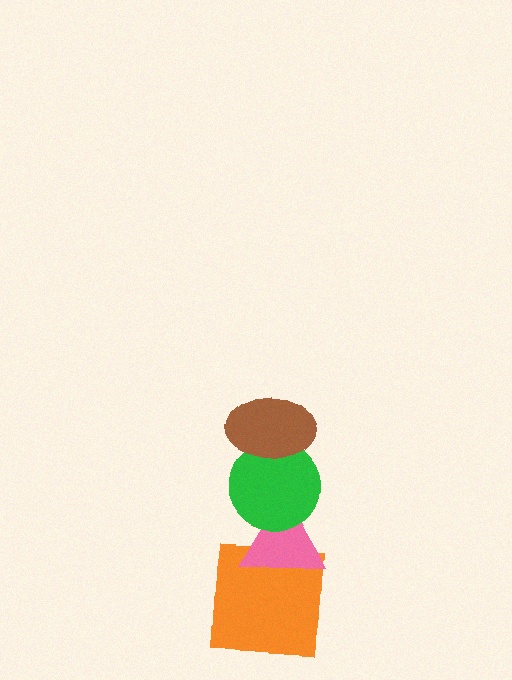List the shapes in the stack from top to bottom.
From top to bottom: the brown ellipse, the green circle, the pink triangle, the orange square.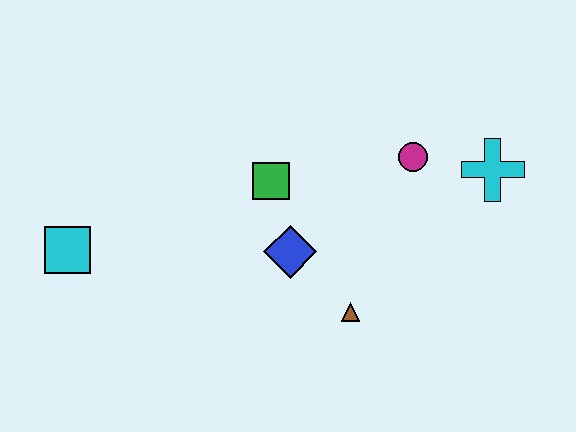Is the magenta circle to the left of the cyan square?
No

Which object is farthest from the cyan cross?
The cyan square is farthest from the cyan cross.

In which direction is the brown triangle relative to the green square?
The brown triangle is below the green square.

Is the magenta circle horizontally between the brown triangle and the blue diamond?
No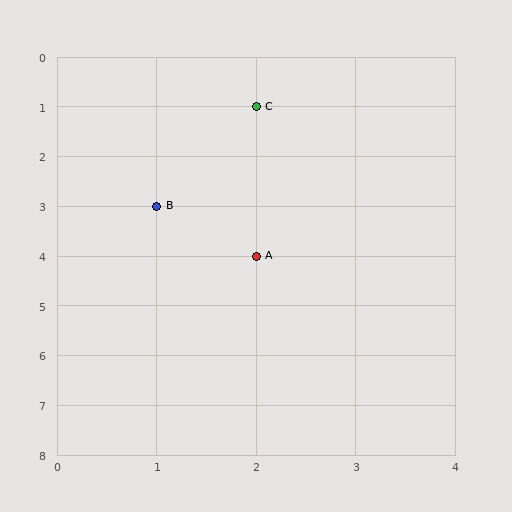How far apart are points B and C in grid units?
Points B and C are 1 column and 2 rows apart (about 2.2 grid units diagonally).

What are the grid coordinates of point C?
Point C is at grid coordinates (2, 1).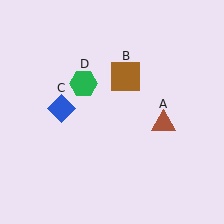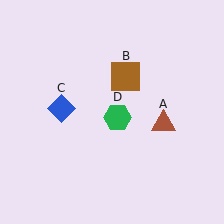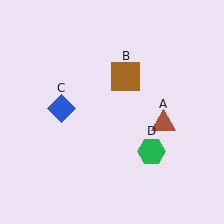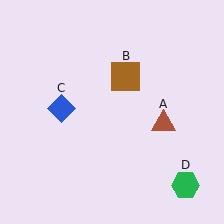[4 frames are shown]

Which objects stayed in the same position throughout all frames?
Brown triangle (object A) and brown square (object B) and blue diamond (object C) remained stationary.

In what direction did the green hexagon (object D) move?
The green hexagon (object D) moved down and to the right.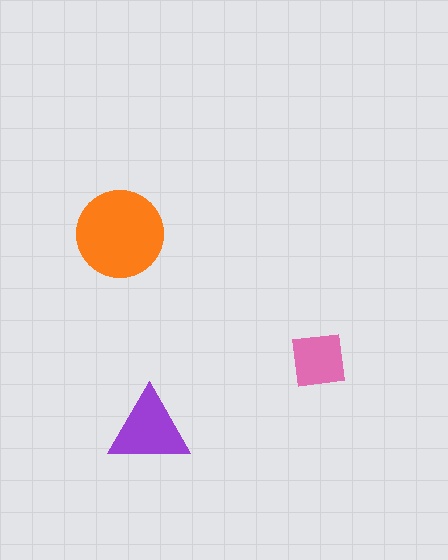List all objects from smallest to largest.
The pink square, the purple triangle, the orange circle.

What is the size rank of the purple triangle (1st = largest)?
2nd.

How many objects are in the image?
There are 3 objects in the image.